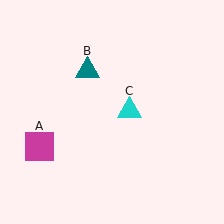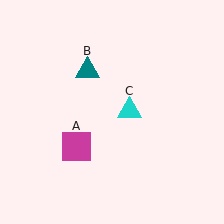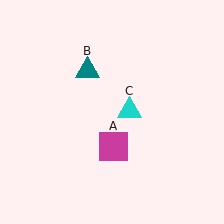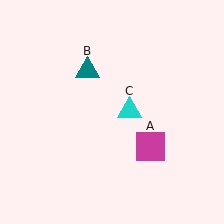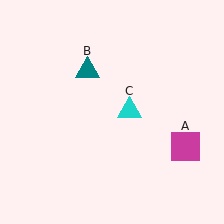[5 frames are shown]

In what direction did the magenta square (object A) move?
The magenta square (object A) moved right.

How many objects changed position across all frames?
1 object changed position: magenta square (object A).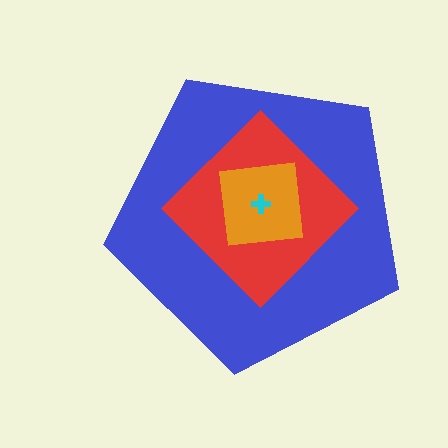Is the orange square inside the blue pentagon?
Yes.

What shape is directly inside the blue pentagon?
The red diamond.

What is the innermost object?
The cyan cross.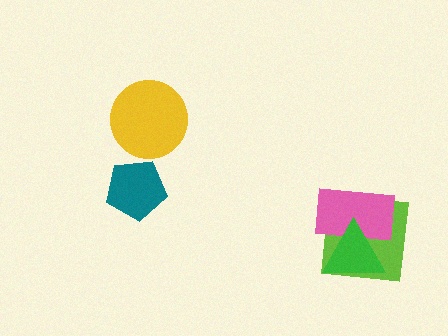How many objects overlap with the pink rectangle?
2 objects overlap with the pink rectangle.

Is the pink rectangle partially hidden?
Yes, it is partially covered by another shape.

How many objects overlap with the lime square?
2 objects overlap with the lime square.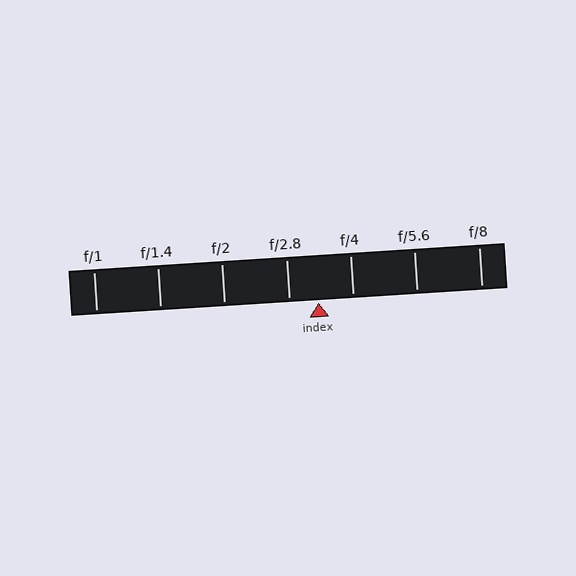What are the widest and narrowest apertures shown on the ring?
The widest aperture shown is f/1 and the narrowest is f/8.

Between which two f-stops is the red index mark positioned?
The index mark is between f/2.8 and f/4.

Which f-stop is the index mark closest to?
The index mark is closest to f/2.8.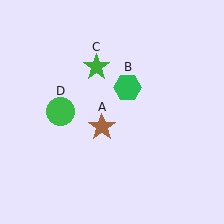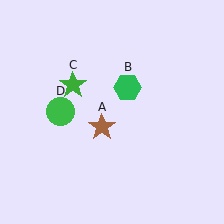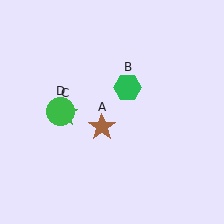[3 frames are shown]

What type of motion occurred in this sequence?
The green star (object C) rotated counterclockwise around the center of the scene.